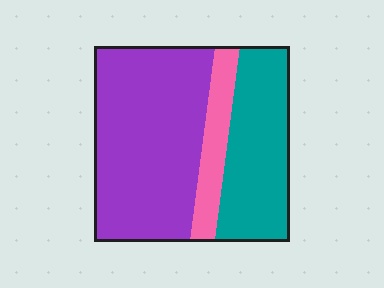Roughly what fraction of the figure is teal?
Teal takes up between a quarter and a half of the figure.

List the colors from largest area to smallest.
From largest to smallest: purple, teal, pink.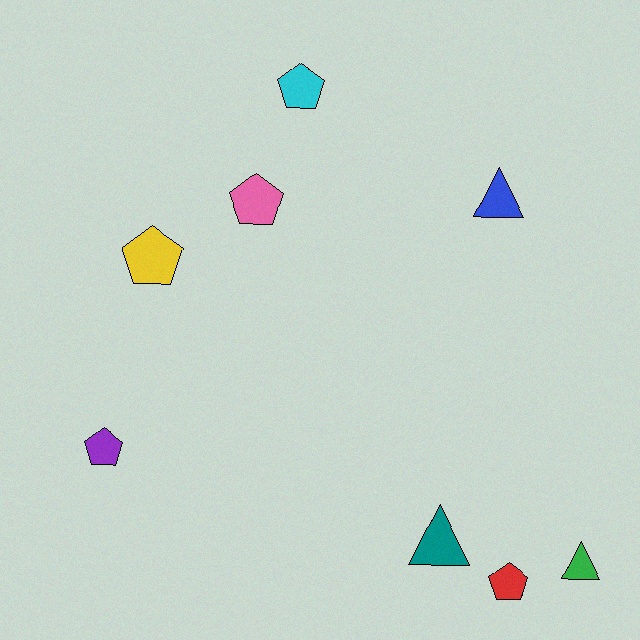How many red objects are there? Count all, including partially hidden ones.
There is 1 red object.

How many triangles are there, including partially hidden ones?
There are 3 triangles.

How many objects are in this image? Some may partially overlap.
There are 8 objects.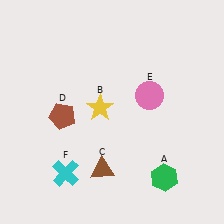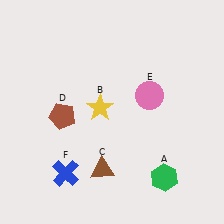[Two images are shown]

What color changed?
The cross (F) changed from cyan in Image 1 to blue in Image 2.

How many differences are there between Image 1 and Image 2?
There is 1 difference between the two images.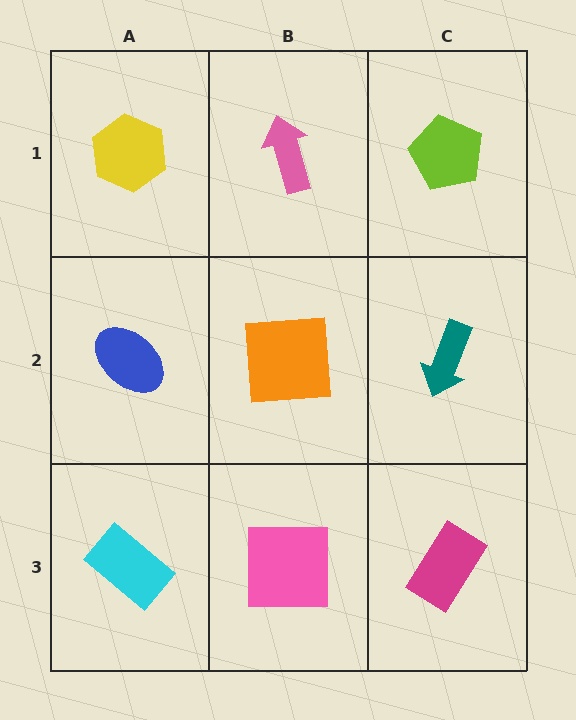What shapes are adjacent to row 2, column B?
A pink arrow (row 1, column B), a pink square (row 3, column B), a blue ellipse (row 2, column A), a teal arrow (row 2, column C).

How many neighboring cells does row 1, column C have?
2.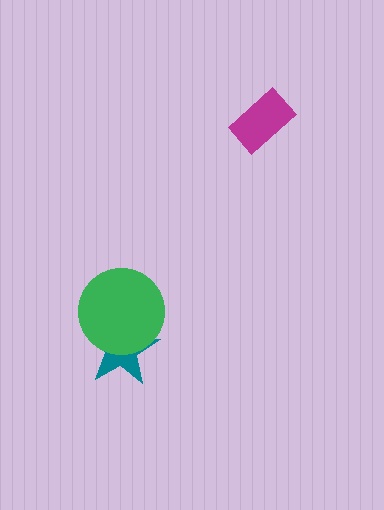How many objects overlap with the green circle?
1 object overlaps with the green circle.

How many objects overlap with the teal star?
1 object overlaps with the teal star.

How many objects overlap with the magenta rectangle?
0 objects overlap with the magenta rectangle.